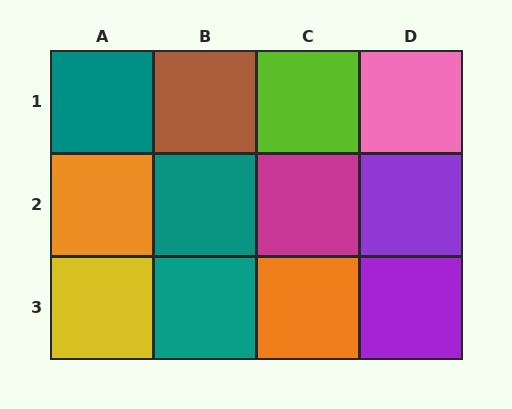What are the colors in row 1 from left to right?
Teal, brown, lime, pink.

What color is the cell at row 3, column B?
Teal.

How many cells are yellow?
1 cell is yellow.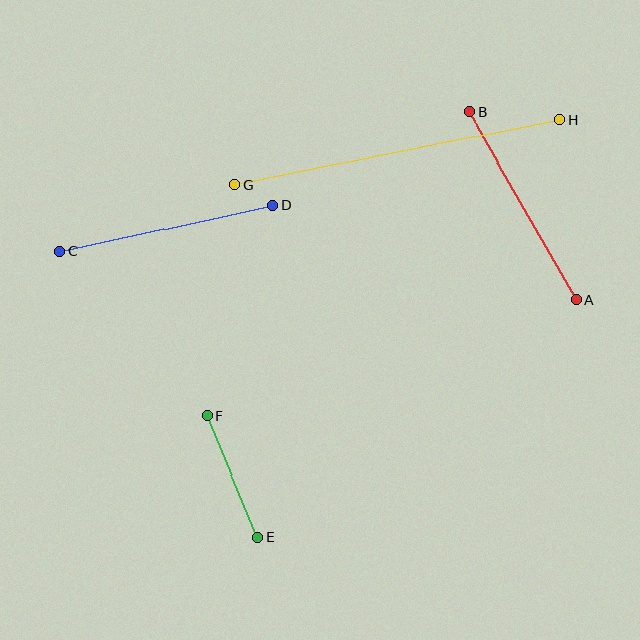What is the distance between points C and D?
The distance is approximately 218 pixels.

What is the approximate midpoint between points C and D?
The midpoint is at approximately (167, 228) pixels.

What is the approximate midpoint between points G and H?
The midpoint is at approximately (397, 152) pixels.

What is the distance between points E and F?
The distance is approximately 132 pixels.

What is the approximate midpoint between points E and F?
The midpoint is at approximately (232, 476) pixels.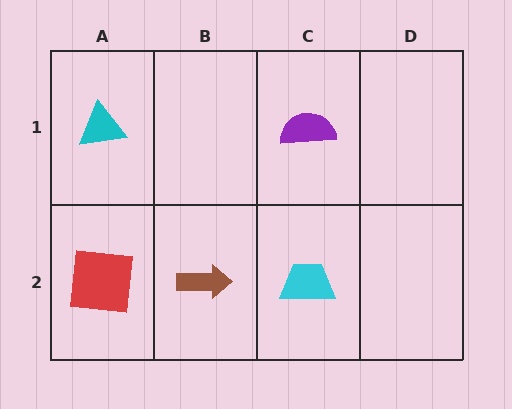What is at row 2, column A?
A red square.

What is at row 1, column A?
A cyan triangle.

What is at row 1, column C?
A purple semicircle.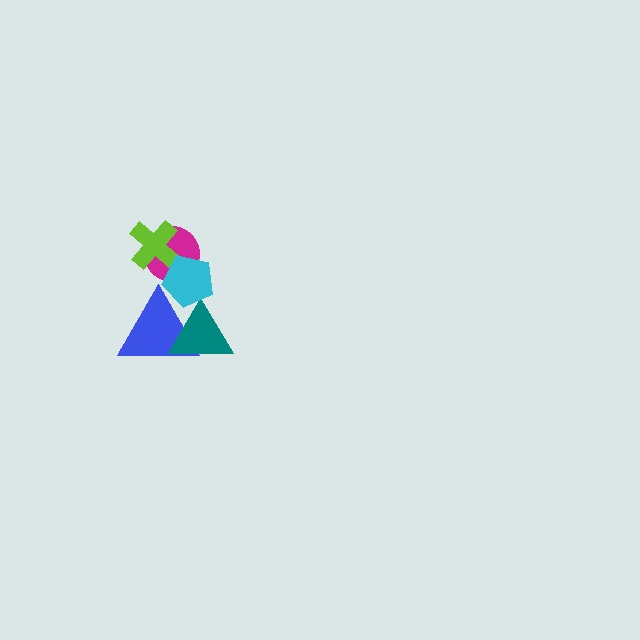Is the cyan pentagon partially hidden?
No, no other shape covers it.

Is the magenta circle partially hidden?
Yes, it is partially covered by another shape.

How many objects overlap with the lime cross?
1 object overlaps with the lime cross.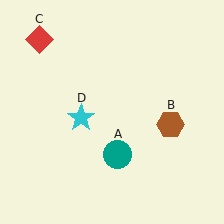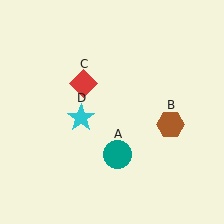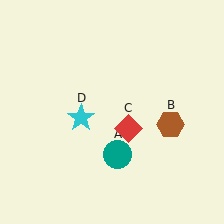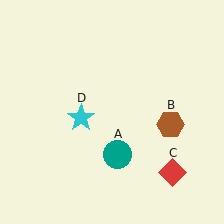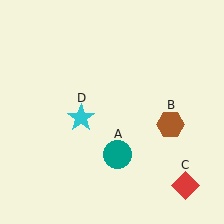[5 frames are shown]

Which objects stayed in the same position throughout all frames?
Teal circle (object A) and brown hexagon (object B) and cyan star (object D) remained stationary.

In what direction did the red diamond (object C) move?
The red diamond (object C) moved down and to the right.